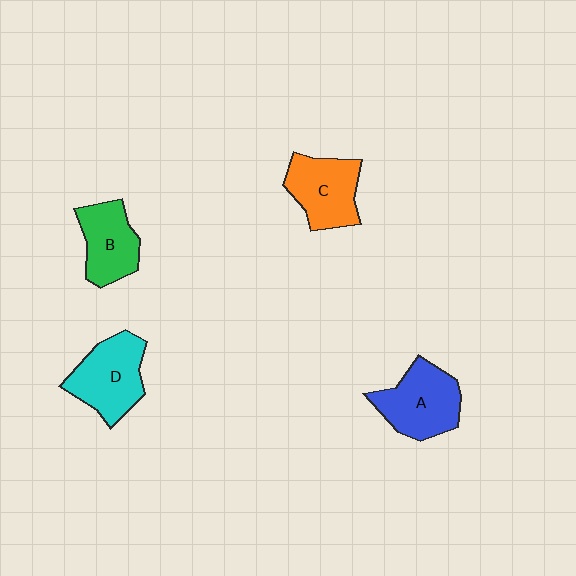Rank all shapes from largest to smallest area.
From largest to smallest: A (blue), D (cyan), C (orange), B (green).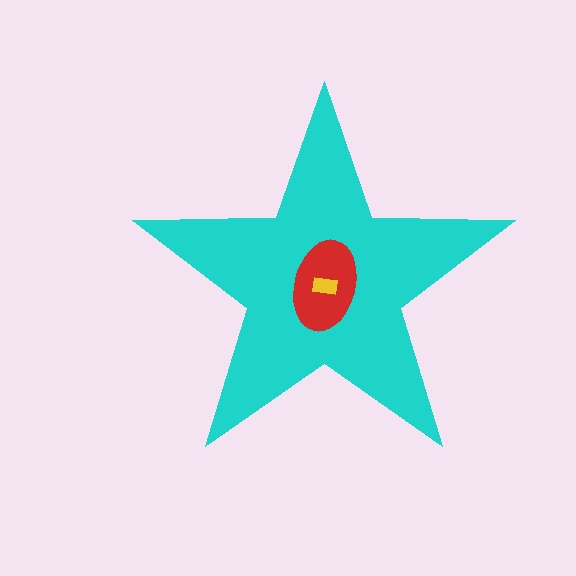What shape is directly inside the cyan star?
The red ellipse.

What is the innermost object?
The yellow rectangle.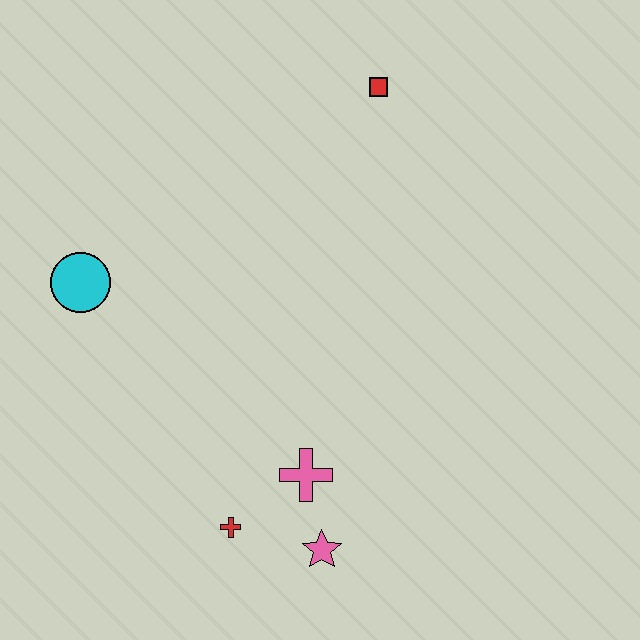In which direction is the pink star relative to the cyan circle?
The pink star is below the cyan circle.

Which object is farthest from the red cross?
The red square is farthest from the red cross.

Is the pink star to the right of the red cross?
Yes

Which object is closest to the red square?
The cyan circle is closest to the red square.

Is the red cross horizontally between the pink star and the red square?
No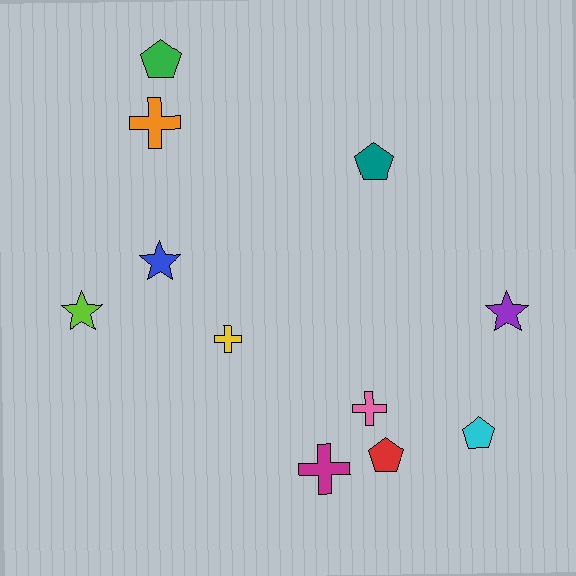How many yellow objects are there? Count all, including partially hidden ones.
There is 1 yellow object.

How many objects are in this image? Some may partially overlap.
There are 11 objects.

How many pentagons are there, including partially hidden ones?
There are 4 pentagons.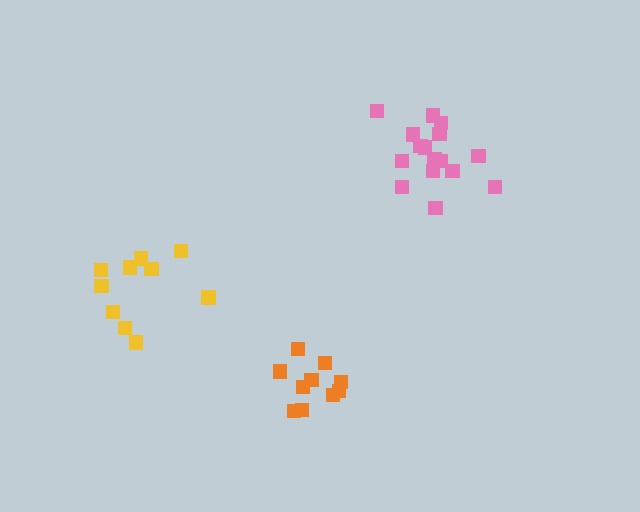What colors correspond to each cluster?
The clusters are colored: pink, yellow, orange.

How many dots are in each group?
Group 1: 16 dots, Group 2: 10 dots, Group 3: 10 dots (36 total).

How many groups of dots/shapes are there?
There are 3 groups.